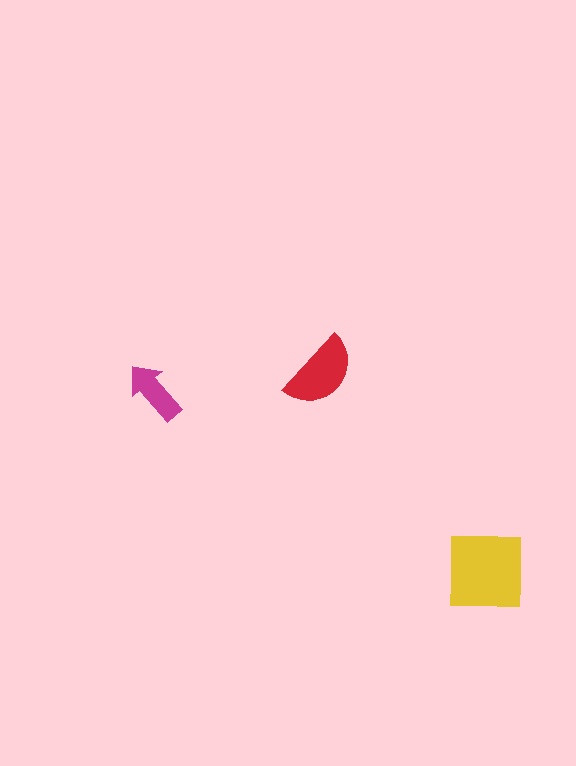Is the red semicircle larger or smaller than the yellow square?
Smaller.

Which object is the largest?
The yellow square.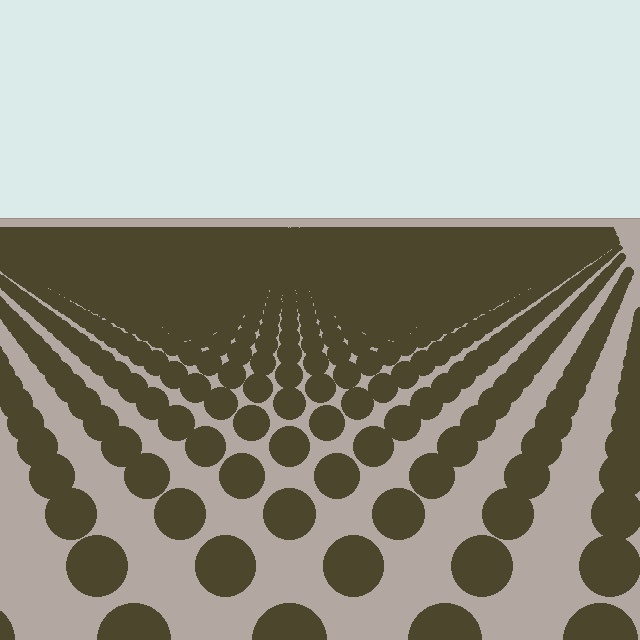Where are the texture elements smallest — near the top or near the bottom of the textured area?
Near the top.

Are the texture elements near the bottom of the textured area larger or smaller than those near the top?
Larger. Near the bottom, elements are closer to the viewer and appear at a bigger on-screen size.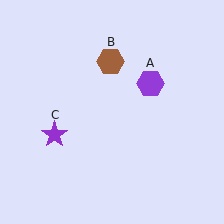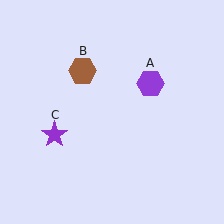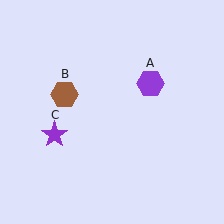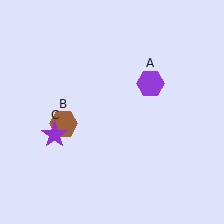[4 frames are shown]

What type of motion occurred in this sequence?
The brown hexagon (object B) rotated counterclockwise around the center of the scene.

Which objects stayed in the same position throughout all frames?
Purple hexagon (object A) and purple star (object C) remained stationary.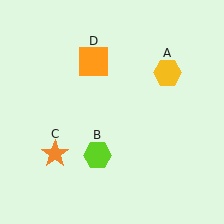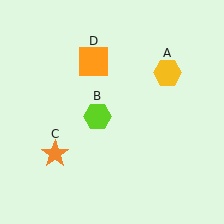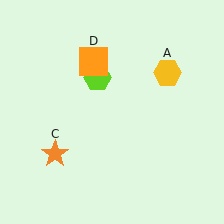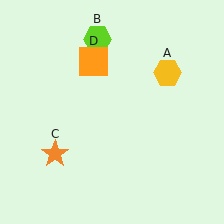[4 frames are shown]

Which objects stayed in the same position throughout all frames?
Yellow hexagon (object A) and orange star (object C) and orange square (object D) remained stationary.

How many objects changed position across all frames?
1 object changed position: lime hexagon (object B).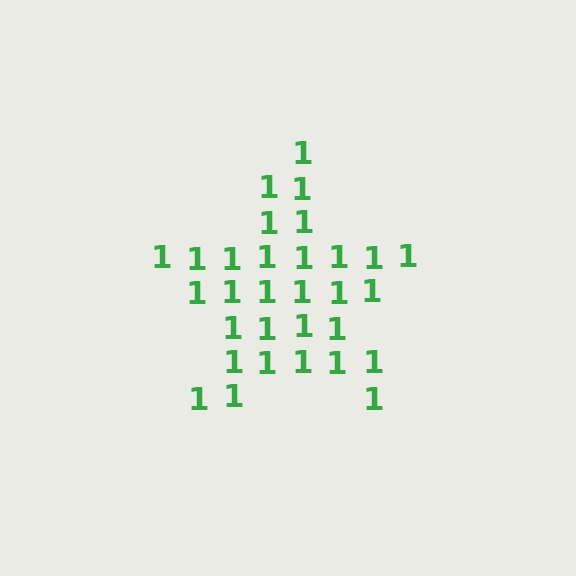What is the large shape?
The large shape is a star.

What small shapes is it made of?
It is made of small digit 1's.